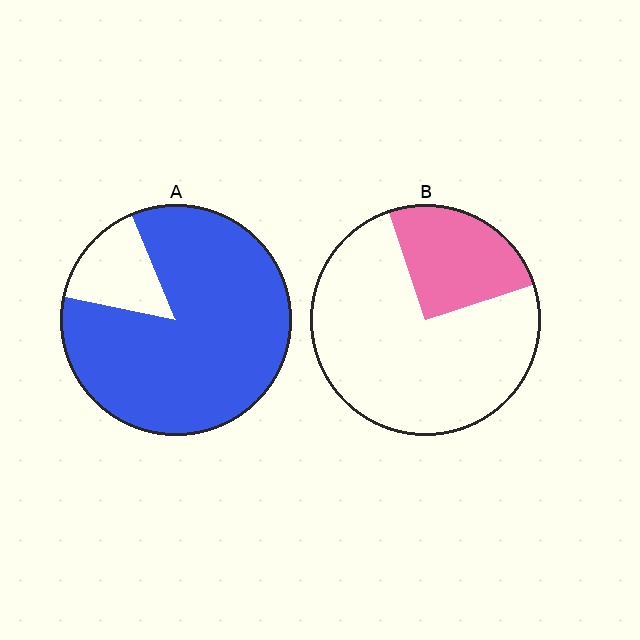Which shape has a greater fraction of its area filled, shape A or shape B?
Shape A.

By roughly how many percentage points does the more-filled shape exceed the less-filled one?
By roughly 60 percentage points (A over B).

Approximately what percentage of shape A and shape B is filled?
A is approximately 85% and B is approximately 25%.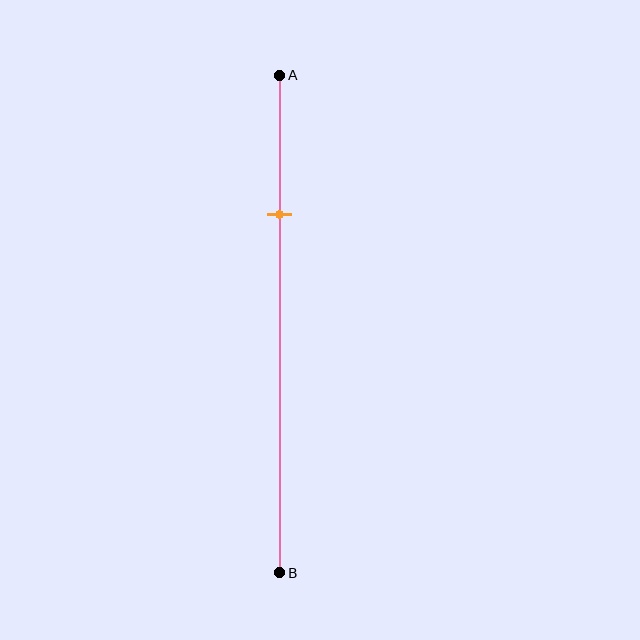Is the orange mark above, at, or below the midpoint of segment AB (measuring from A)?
The orange mark is above the midpoint of segment AB.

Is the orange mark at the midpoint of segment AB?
No, the mark is at about 30% from A, not at the 50% midpoint.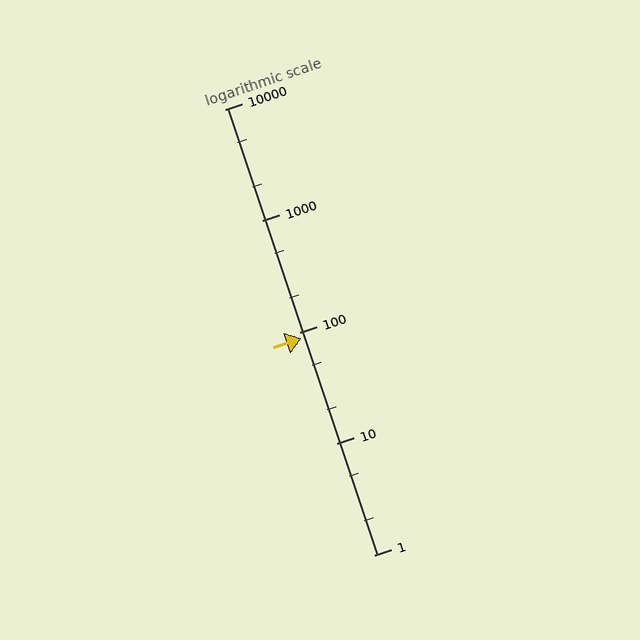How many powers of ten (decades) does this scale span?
The scale spans 4 decades, from 1 to 10000.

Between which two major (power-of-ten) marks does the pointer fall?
The pointer is between 10 and 100.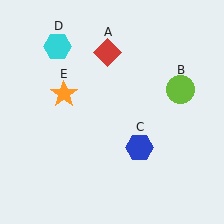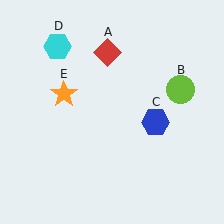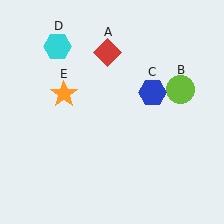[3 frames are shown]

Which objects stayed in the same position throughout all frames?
Red diamond (object A) and lime circle (object B) and cyan hexagon (object D) and orange star (object E) remained stationary.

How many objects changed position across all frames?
1 object changed position: blue hexagon (object C).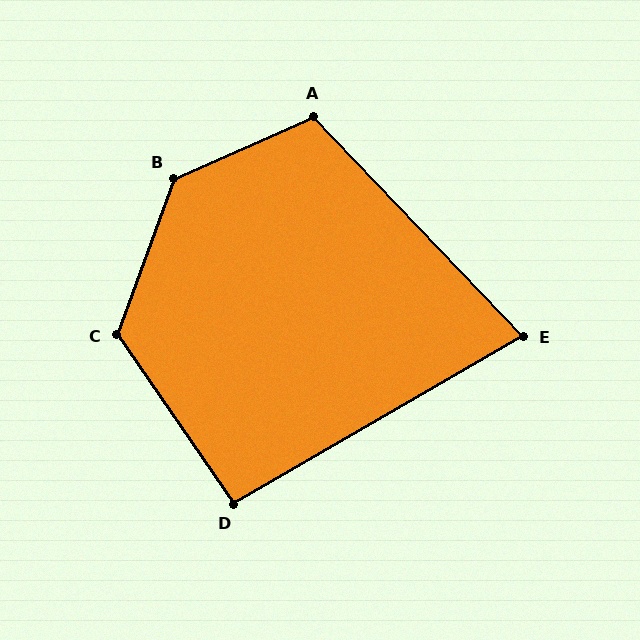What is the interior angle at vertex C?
Approximately 126 degrees (obtuse).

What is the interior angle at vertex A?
Approximately 110 degrees (obtuse).